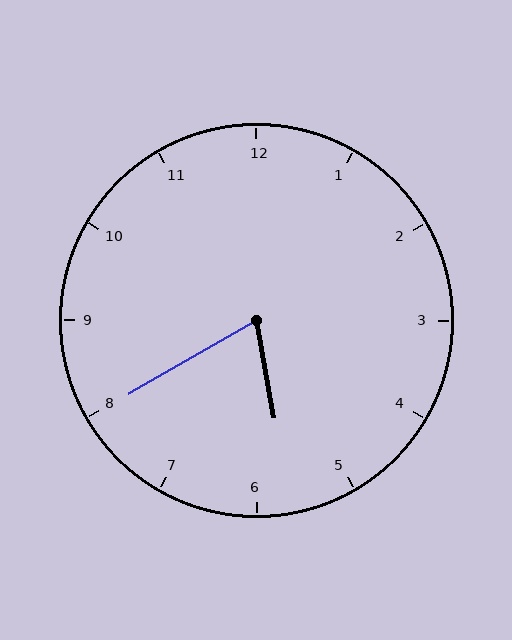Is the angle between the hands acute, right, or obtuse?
It is acute.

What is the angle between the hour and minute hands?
Approximately 70 degrees.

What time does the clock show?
5:40.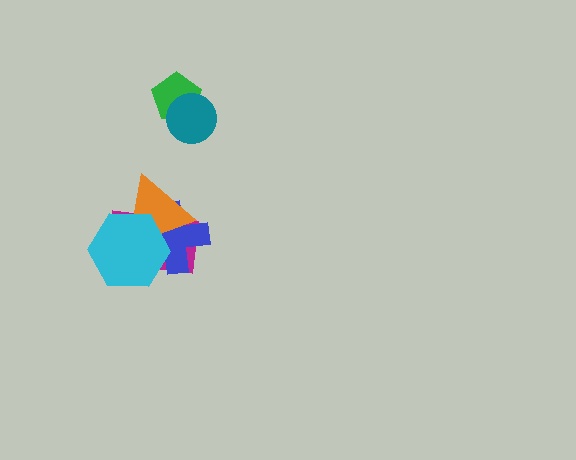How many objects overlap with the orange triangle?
3 objects overlap with the orange triangle.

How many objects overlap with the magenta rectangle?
3 objects overlap with the magenta rectangle.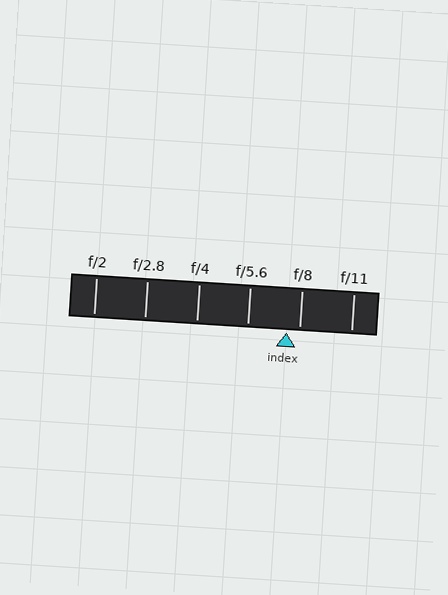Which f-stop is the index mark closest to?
The index mark is closest to f/8.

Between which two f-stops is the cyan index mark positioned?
The index mark is between f/5.6 and f/8.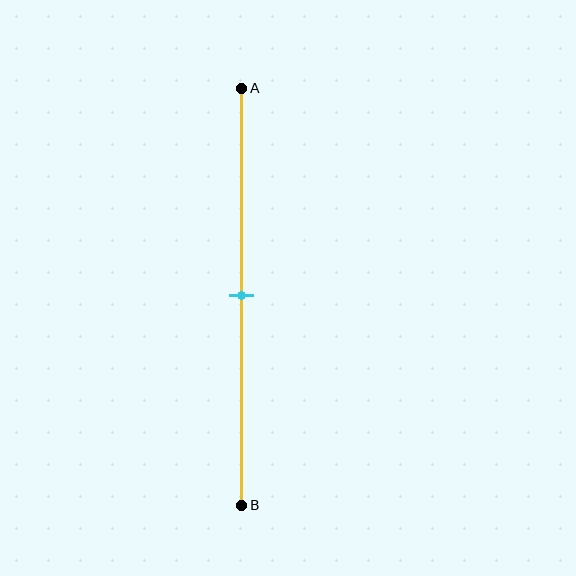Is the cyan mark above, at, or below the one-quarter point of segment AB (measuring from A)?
The cyan mark is below the one-quarter point of segment AB.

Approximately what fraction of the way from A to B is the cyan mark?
The cyan mark is approximately 50% of the way from A to B.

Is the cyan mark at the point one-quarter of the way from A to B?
No, the mark is at about 50% from A, not at the 25% one-quarter point.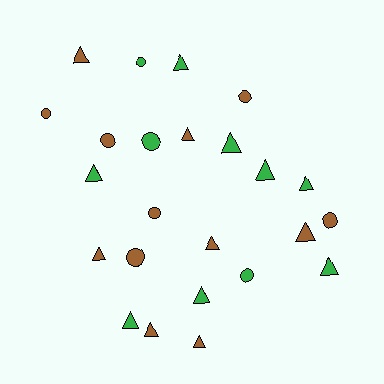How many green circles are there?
There are 3 green circles.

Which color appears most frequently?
Brown, with 13 objects.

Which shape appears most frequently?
Triangle, with 15 objects.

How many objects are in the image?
There are 24 objects.